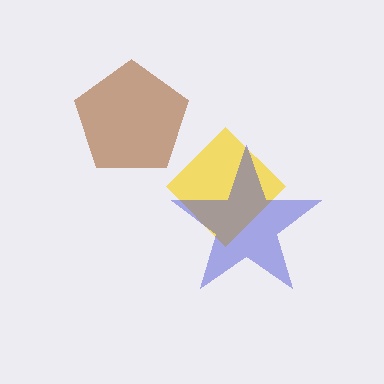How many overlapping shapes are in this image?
There are 3 overlapping shapes in the image.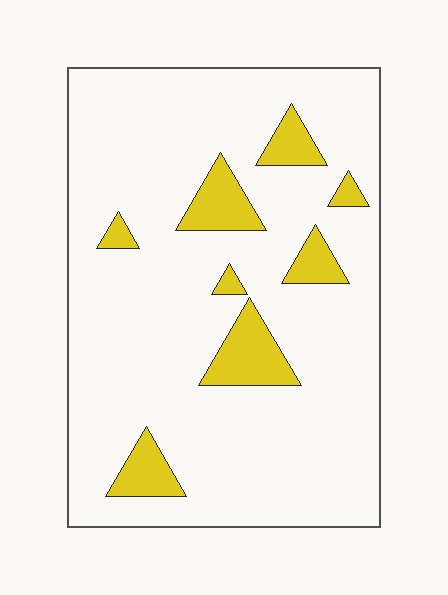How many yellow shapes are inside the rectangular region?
8.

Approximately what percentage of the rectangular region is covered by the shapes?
Approximately 10%.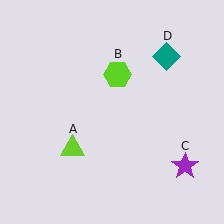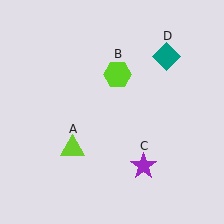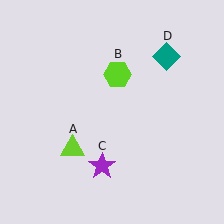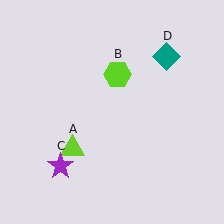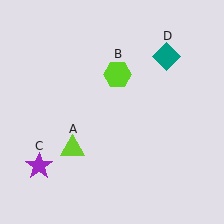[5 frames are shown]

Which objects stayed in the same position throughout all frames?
Lime triangle (object A) and lime hexagon (object B) and teal diamond (object D) remained stationary.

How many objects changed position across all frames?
1 object changed position: purple star (object C).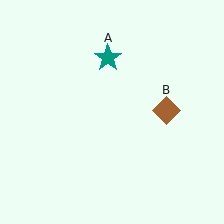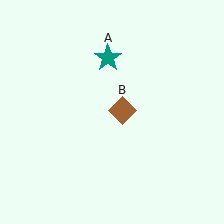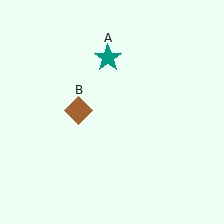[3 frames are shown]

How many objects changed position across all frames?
1 object changed position: brown diamond (object B).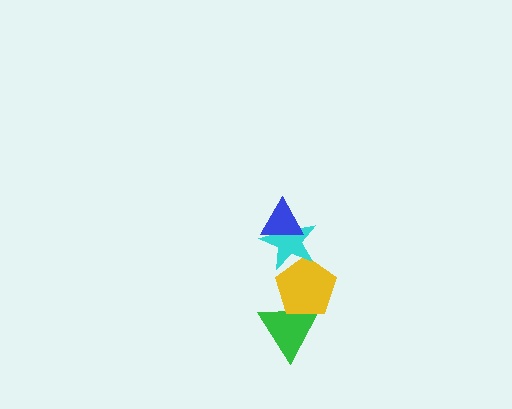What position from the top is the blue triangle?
The blue triangle is 1st from the top.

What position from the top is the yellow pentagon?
The yellow pentagon is 3rd from the top.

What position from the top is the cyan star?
The cyan star is 2nd from the top.